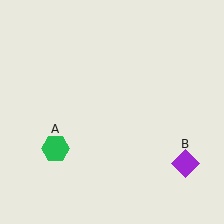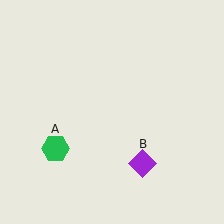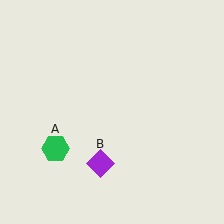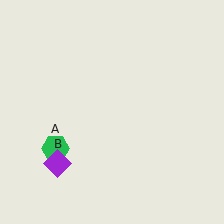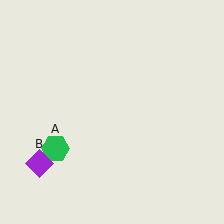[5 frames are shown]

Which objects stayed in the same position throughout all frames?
Green hexagon (object A) remained stationary.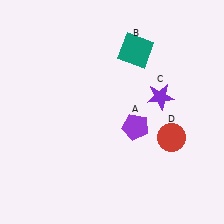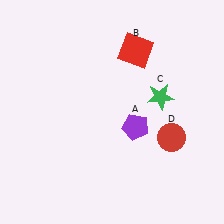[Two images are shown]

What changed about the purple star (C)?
In Image 1, C is purple. In Image 2, it changed to green.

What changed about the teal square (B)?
In Image 1, B is teal. In Image 2, it changed to red.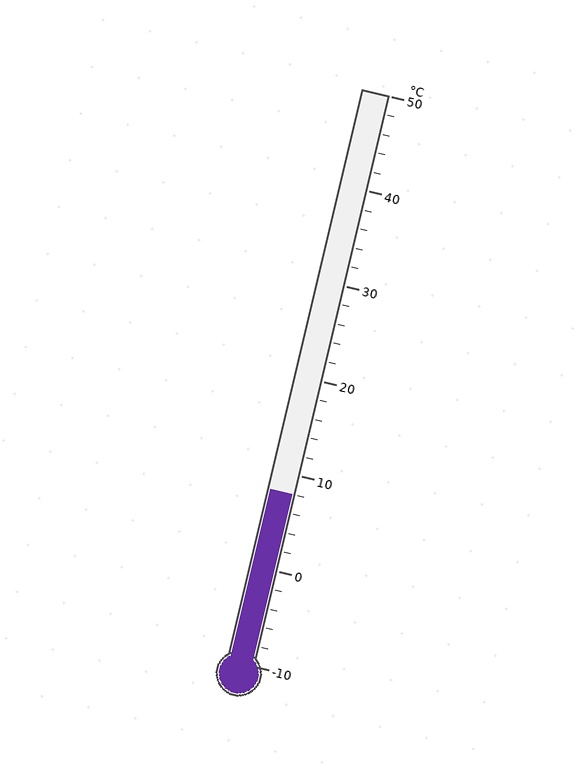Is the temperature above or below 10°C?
The temperature is below 10°C.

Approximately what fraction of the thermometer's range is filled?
The thermometer is filled to approximately 30% of its range.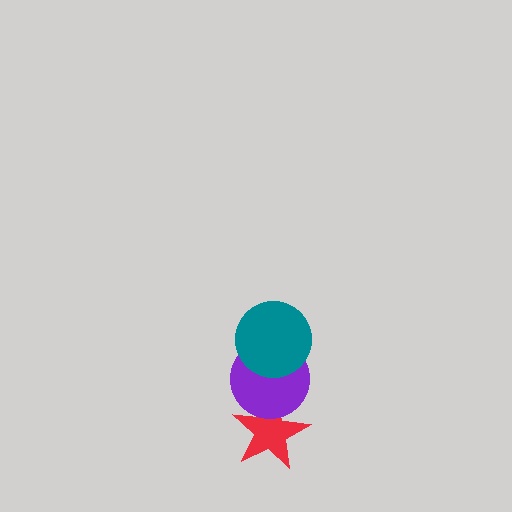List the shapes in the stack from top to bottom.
From top to bottom: the teal circle, the purple circle, the red star.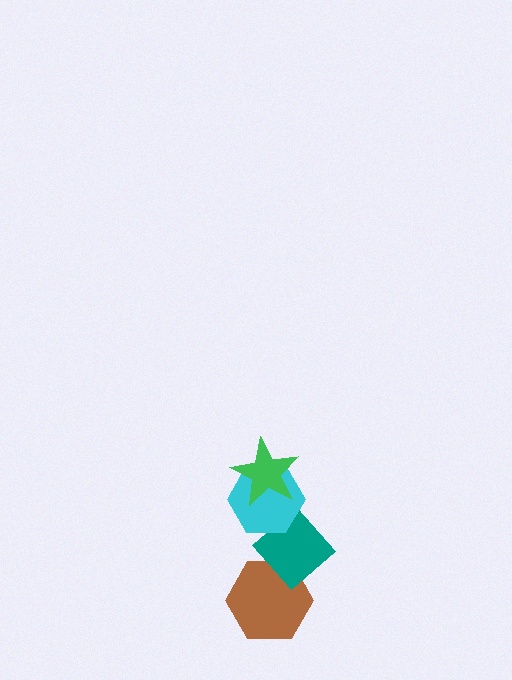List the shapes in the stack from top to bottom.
From top to bottom: the green star, the cyan hexagon, the teal diamond, the brown hexagon.